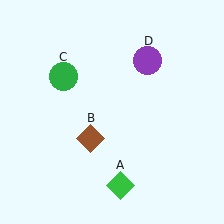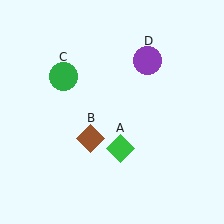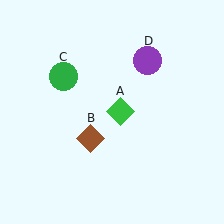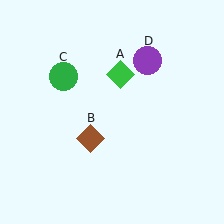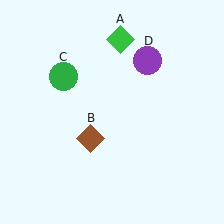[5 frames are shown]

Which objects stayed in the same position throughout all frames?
Brown diamond (object B) and green circle (object C) and purple circle (object D) remained stationary.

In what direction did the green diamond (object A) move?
The green diamond (object A) moved up.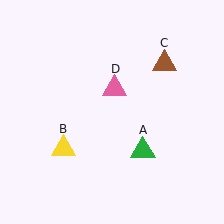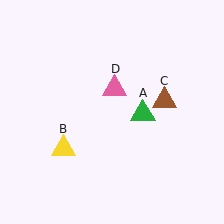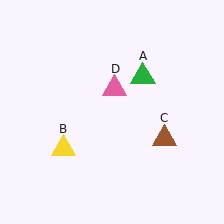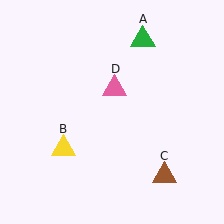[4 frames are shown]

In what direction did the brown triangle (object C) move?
The brown triangle (object C) moved down.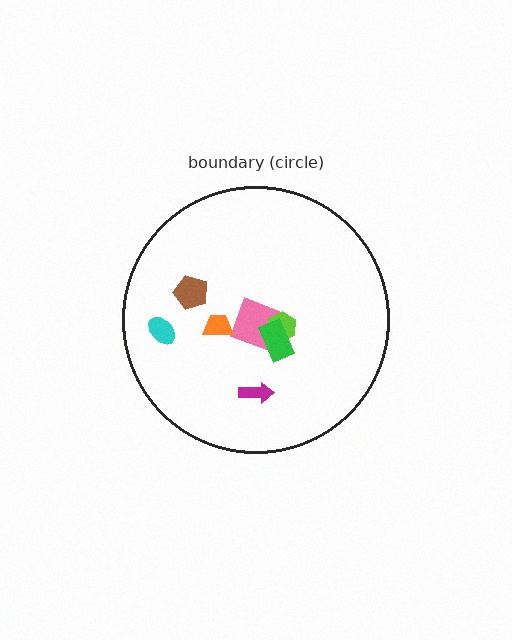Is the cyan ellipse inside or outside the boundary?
Inside.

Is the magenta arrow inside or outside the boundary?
Inside.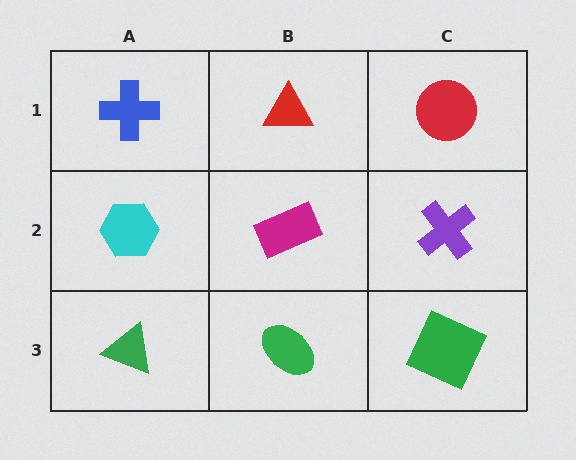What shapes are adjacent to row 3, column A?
A cyan hexagon (row 2, column A), a green ellipse (row 3, column B).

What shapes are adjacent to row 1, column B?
A magenta rectangle (row 2, column B), a blue cross (row 1, column A), a red circle (row 1, column C).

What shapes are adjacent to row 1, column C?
A purple cross (row 2, column C), a red triangle (row 1, column B).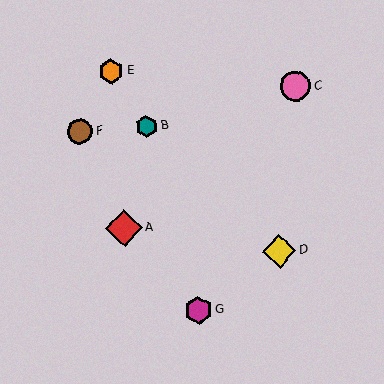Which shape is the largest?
The red diamond (labeled A) is the largest.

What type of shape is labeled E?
Shape E is an orange hexagon.